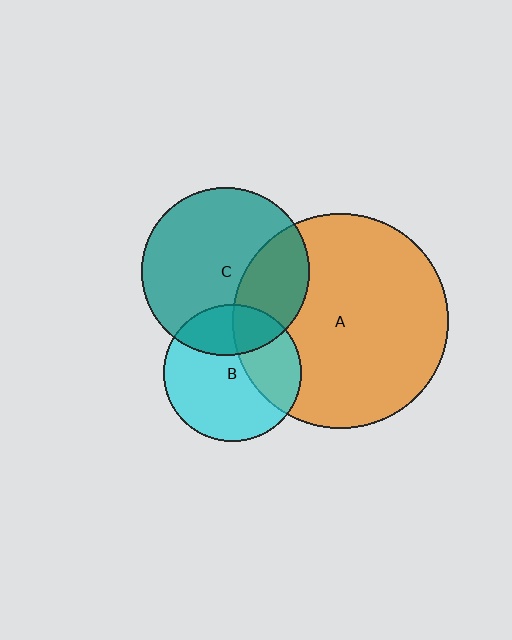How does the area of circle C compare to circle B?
Approximately 1.5 times.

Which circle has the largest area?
Circle A (orange).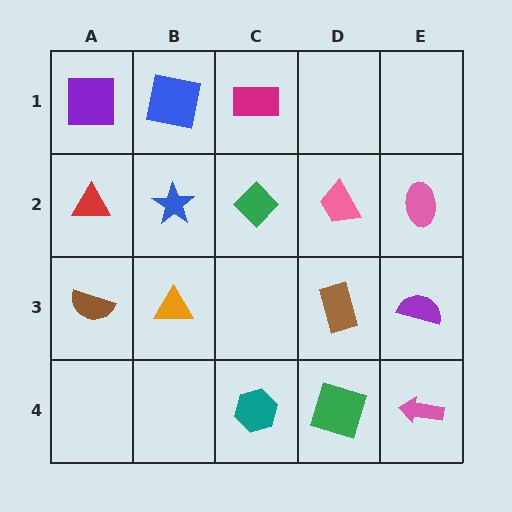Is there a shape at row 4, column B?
No, that cell is empty.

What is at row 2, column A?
A red triangle.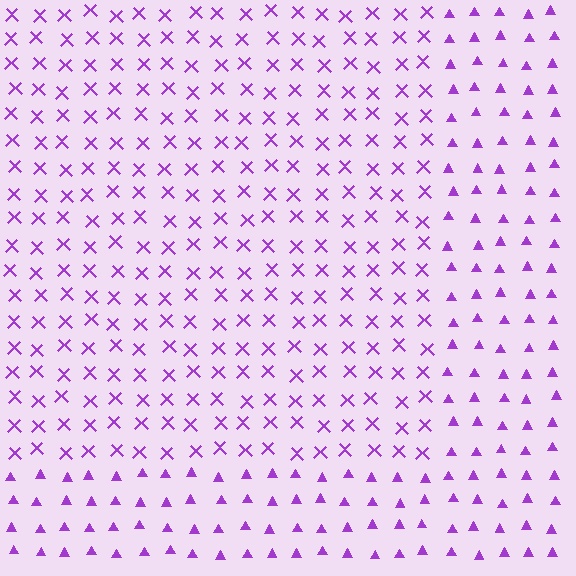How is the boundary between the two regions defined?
The boundary is defined by a change in element shape: X marks inside vs. triangles outside. All elements share the same color and spacing.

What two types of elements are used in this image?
The image uses X marks inside the rectangle region and triangles outside it.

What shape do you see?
I see a rectangle.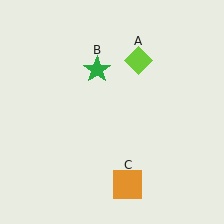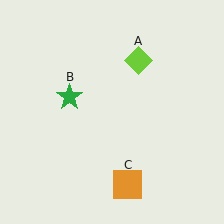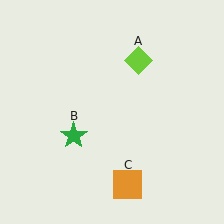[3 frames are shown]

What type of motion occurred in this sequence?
The green star (object B) rotated counterclockwise around the center of the scene.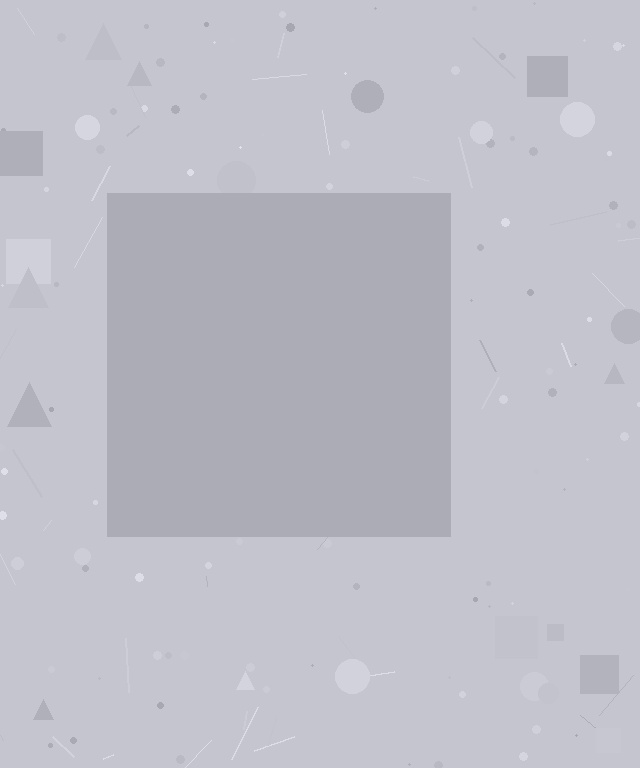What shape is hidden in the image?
A square is hidden in the image.